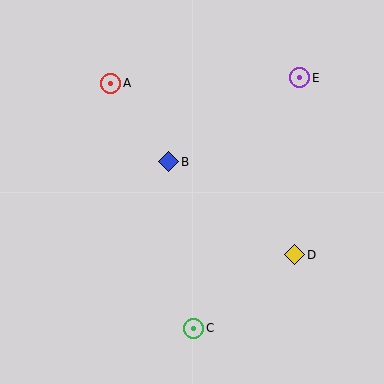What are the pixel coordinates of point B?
Point B is at (169, 162).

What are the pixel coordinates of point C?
Point C is at (194, 328).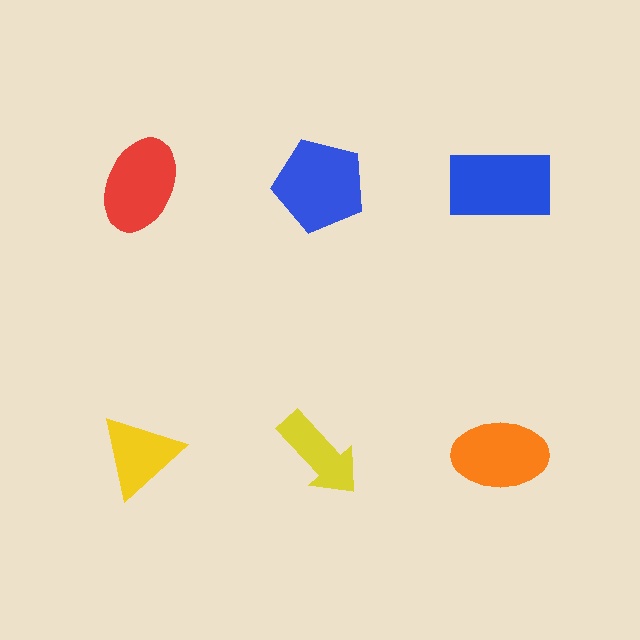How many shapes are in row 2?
3 shapes.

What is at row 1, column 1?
A red ellipse.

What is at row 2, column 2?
A yellow arrow.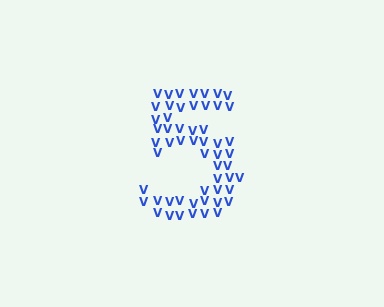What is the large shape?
The large shape is the digit 5.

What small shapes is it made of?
It is made of small letter V's.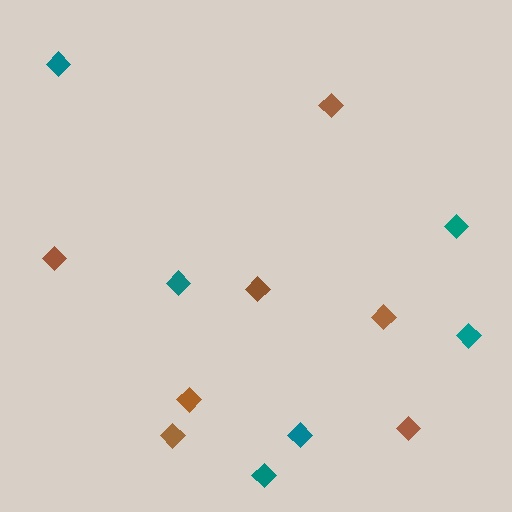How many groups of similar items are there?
There are 2 groups: one group of brown diamonds (7) and one group of teal diamonds (6).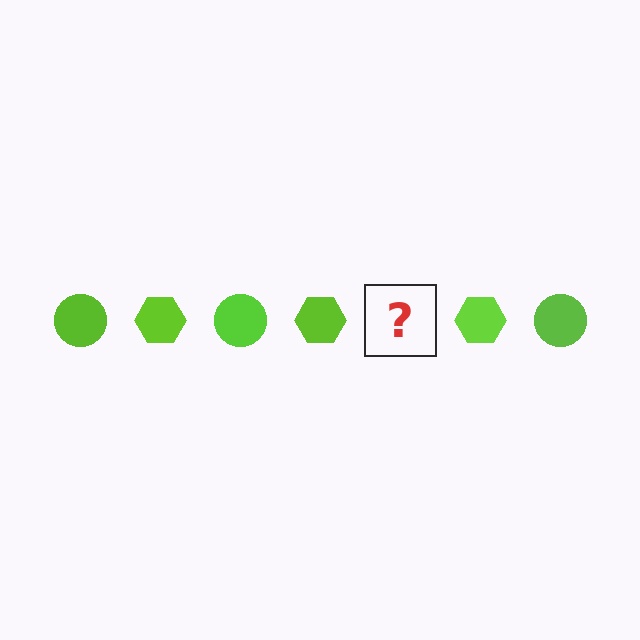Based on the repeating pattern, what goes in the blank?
The blank should be a lime circle.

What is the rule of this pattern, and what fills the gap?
The rule is that the pattern cycles through circle, hexagon shapes in lime. The gap should be filled with a lime circle.